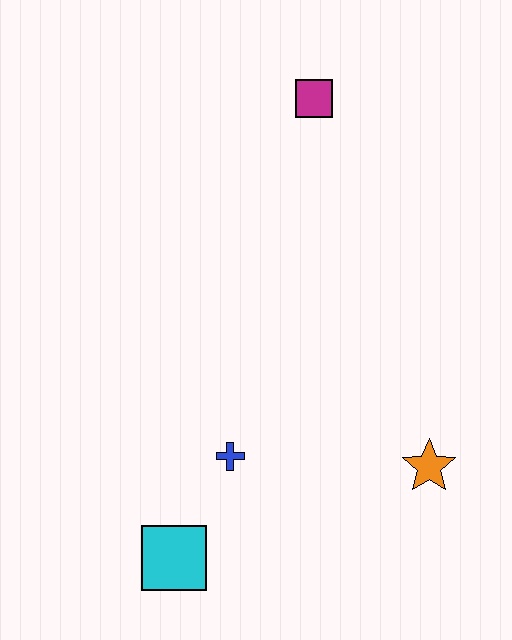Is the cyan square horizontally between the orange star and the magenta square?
No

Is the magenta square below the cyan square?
No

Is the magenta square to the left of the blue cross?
No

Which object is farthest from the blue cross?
The magenta square is farthest from the blue cross.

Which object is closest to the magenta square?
The blue cross is closest to the magenta square.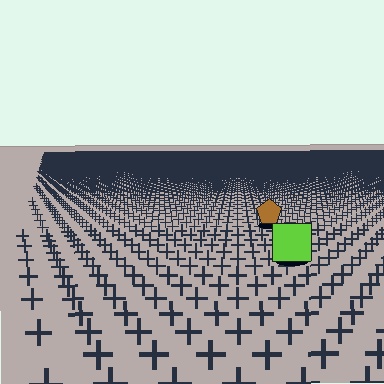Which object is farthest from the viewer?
The brown pentagon is farthest from the viewer. It appears smaller and the ground texture around it is denser.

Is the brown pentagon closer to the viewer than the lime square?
No. The lime square is closer — you can tell from the texture gradient: the ground texture is coarser near it.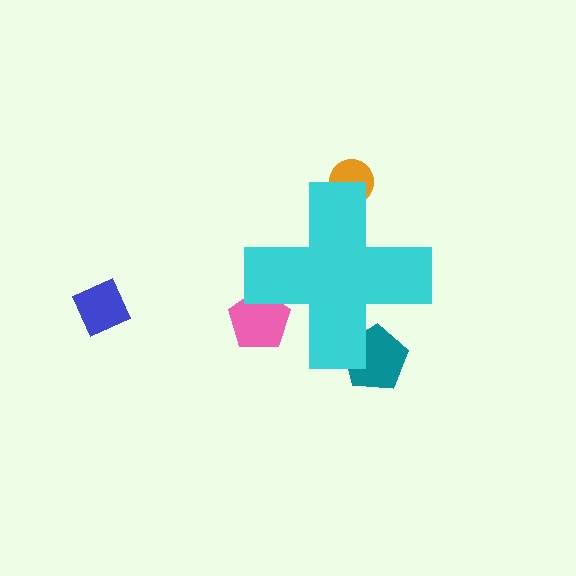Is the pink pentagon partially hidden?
Yes, the pink pentagon is partially hidden behind the cyan cross.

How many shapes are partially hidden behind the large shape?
3 shapes are partially hidden.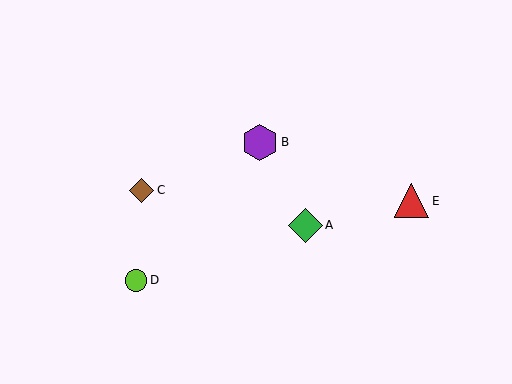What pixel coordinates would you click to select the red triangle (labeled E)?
Click at (412, 201) to select the red triangle E.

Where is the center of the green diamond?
The center of the green diamond is at (305, 225).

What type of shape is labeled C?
Shape C is a brown diamond.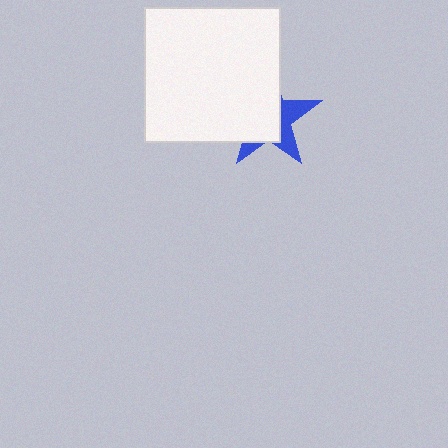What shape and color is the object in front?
The object in front is a white square.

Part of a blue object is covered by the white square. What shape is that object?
It is a star.